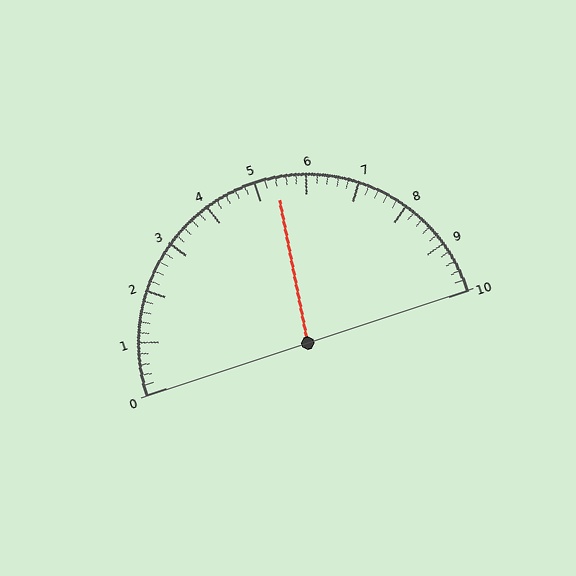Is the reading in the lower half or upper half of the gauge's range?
The reading is in the upper half of the range (0 to 10).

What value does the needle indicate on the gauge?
The needle indicates approximately 5.4.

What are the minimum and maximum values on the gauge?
The gauge ranges from 0 to 10.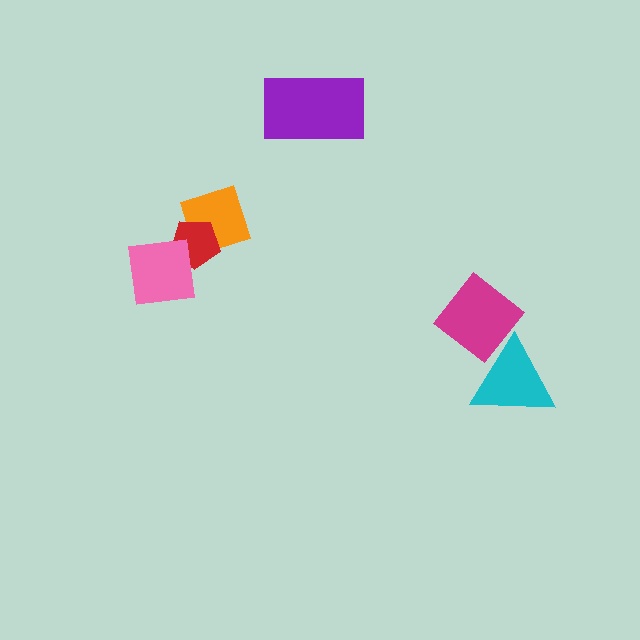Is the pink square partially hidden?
No, no other shape covers it.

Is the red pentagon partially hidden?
Yes, it is partially covered by another shape.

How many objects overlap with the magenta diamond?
1 object overlaps with the magenta diamond.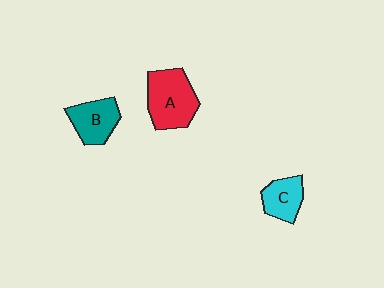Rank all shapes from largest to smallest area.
From largest to smallest: A (red), B (teal), C (cyan).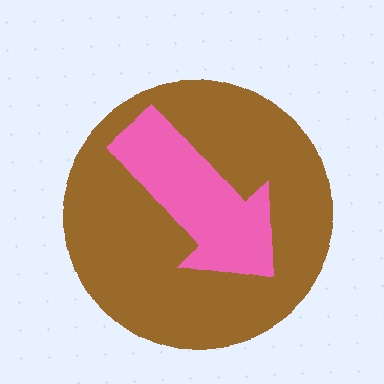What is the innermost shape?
The pink arrow.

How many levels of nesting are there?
2.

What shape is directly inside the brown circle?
The pink arrow.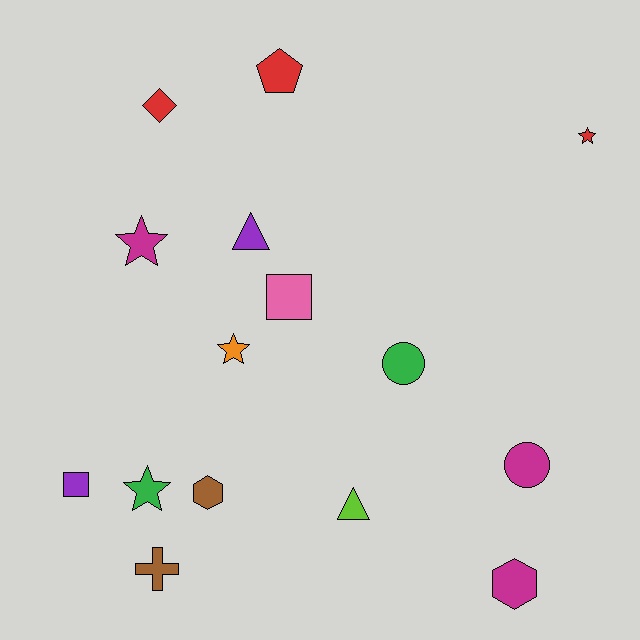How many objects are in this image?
There are 15 objects.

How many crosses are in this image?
There is 1 cross.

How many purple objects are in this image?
There are 2 purple objects.